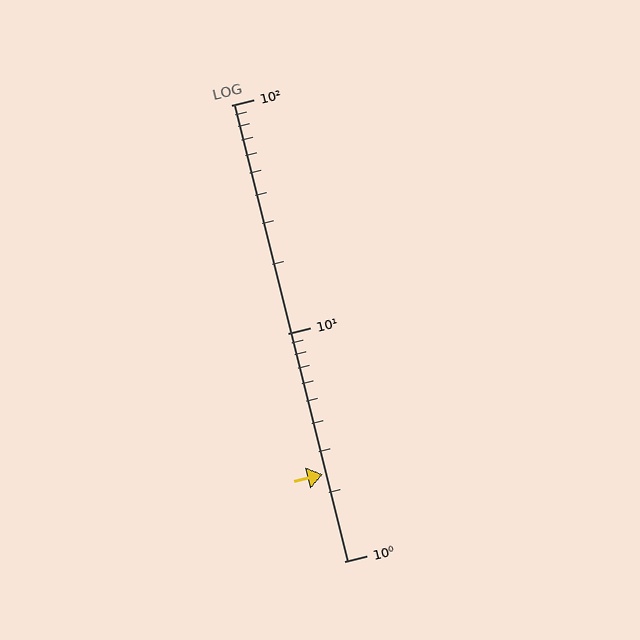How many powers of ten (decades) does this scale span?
The scale spans 2 decades, from 1 to 100.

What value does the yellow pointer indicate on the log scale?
The pointer indicates approximately 2.4.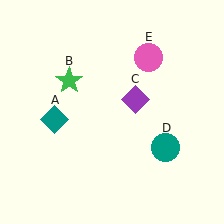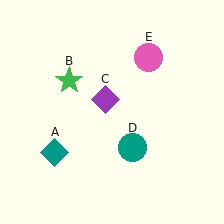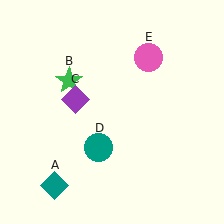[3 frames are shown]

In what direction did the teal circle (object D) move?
The teal circle (object D) moved left.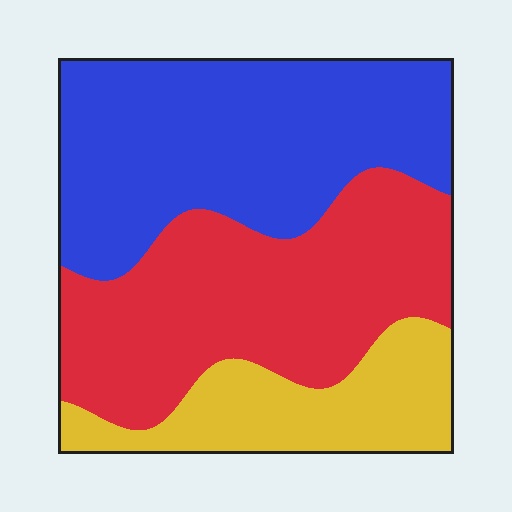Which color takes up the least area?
Yellow, at roughly 20%.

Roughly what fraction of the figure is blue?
Blue takes up between a third and a half of the figure.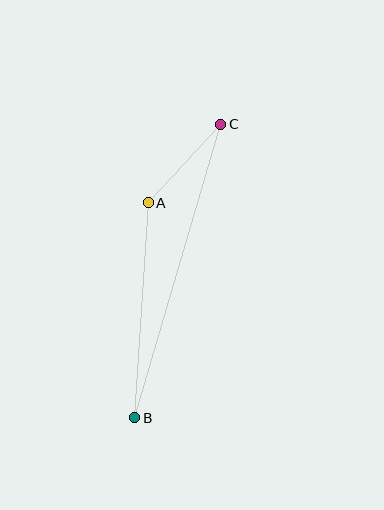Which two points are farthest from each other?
Points B and C are farthest from each other.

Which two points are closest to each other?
Points A and C are closest to each other.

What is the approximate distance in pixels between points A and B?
The distance between A and B is approximately 215 pixels.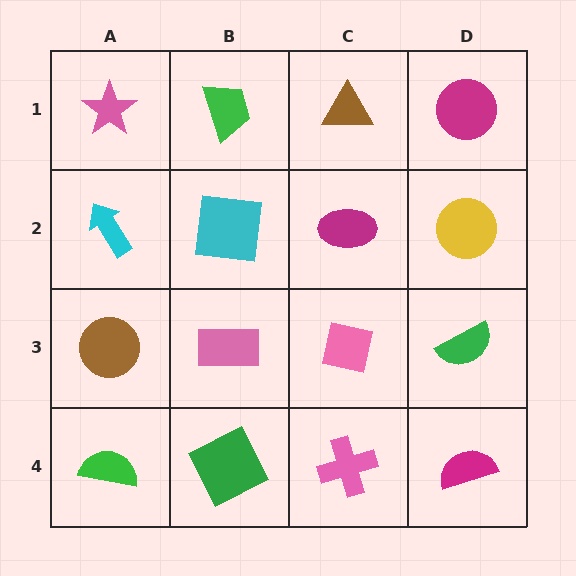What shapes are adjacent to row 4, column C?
A pink square (row 3, column C), a green square (row 4, column B), a magenta semicircle (row 4, column D).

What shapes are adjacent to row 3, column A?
A cyan arrow (row 2, column A), a green semicircle (row 4, column A), a pink rectangle (row 3, column B).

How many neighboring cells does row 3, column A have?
3.